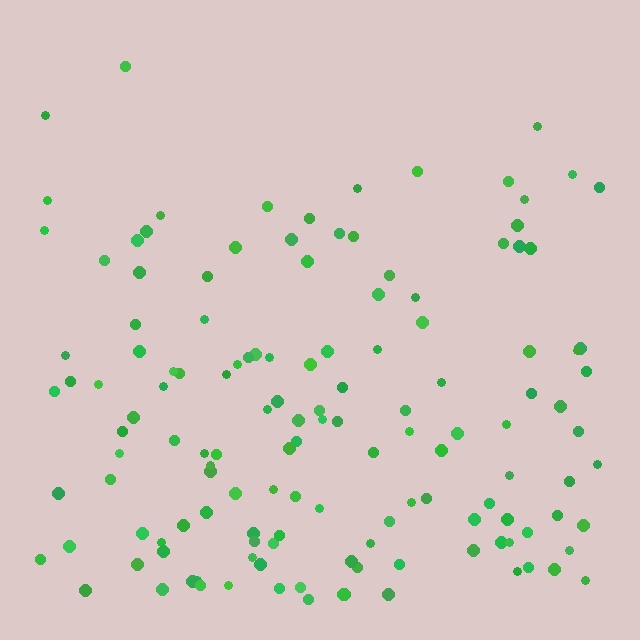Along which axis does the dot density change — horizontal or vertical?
Vertical.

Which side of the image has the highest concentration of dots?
The bottom.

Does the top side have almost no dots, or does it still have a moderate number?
Still a moderate number, just noticeably fewer than the bottom.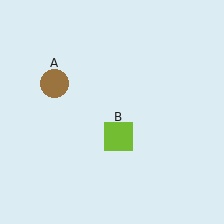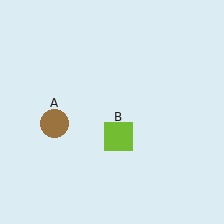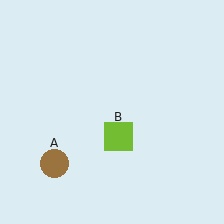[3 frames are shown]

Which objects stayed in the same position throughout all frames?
Lime square (object B) remained stationary.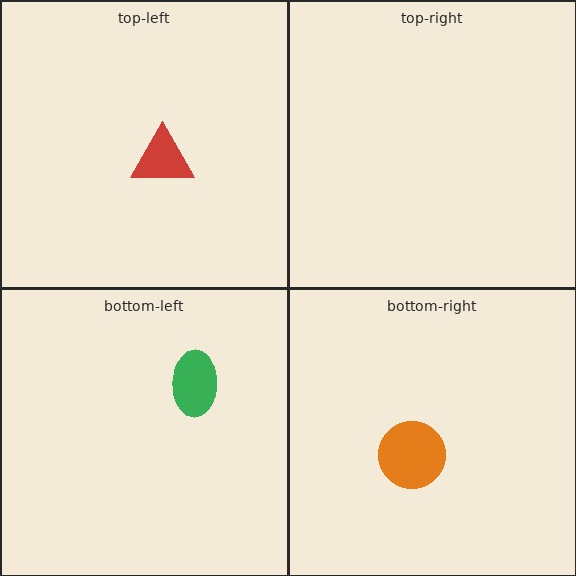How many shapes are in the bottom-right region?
1.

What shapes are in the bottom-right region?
The orange circle.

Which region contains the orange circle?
The bottom-right region.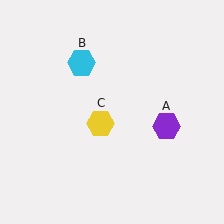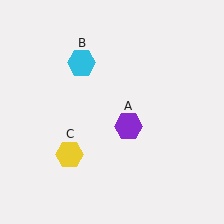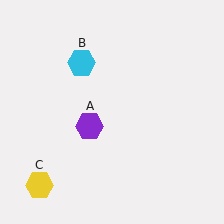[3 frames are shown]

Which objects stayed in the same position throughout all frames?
Cyan hexagon (object B) remained stationary.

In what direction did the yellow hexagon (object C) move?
The yellow hexagon (object C) moved down and to the left.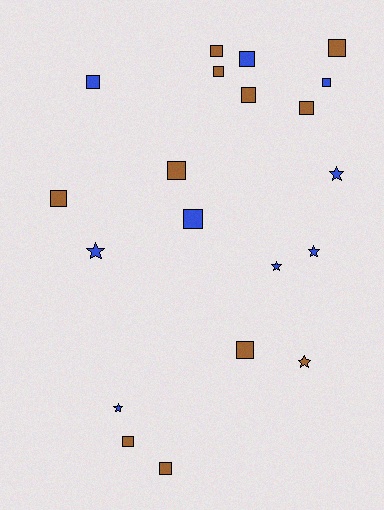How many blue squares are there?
There are 4 blue squares.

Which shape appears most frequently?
Square, with 14 objects.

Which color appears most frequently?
Brown, with 11 objects.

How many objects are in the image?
There are 20 objects.